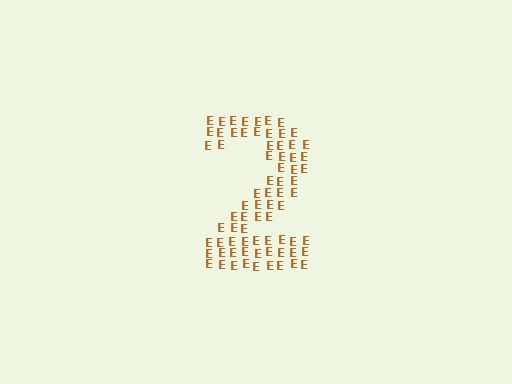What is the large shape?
The large shape is the digit 2.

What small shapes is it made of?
It is made of small letter E's.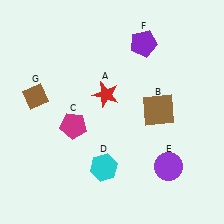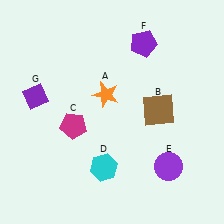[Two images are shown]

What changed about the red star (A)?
In Image 1, A is red. In Image 2, it changed to orange.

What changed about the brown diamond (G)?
In Image 1, G is brown. In Image 2, it changed to purple.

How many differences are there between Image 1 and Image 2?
There are 2 differences between the two images.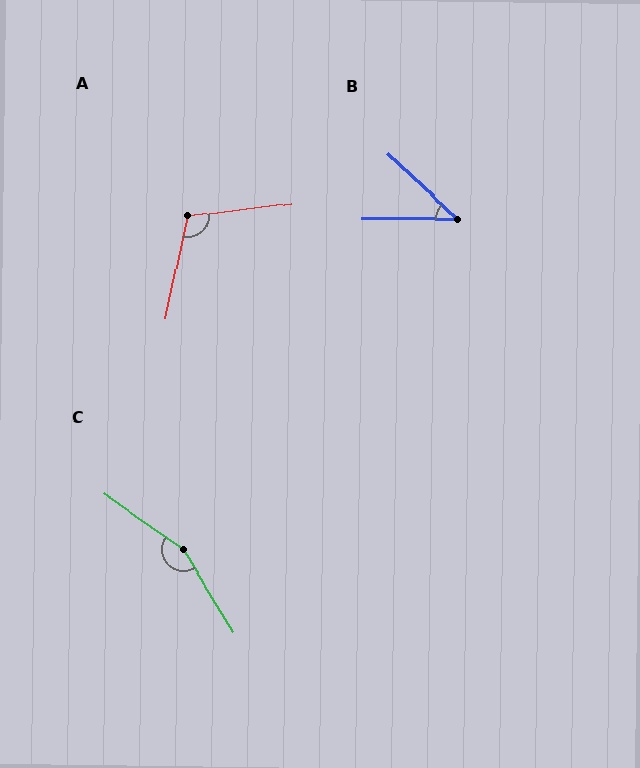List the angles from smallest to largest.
B (43°), A (109°), C (156°).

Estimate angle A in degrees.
Approximately 109 degrees.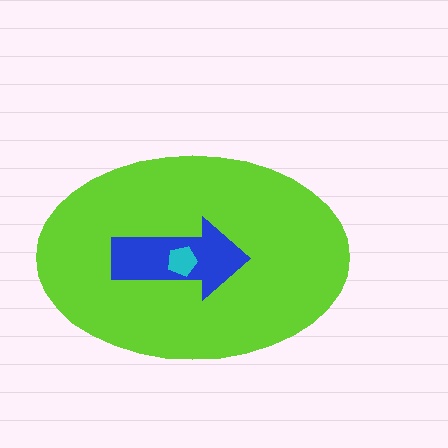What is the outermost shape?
The lime ellipse.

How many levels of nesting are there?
3.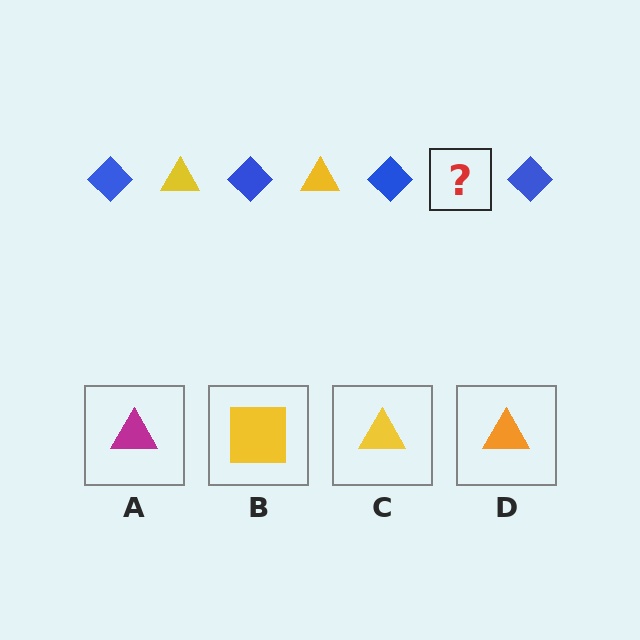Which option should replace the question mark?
Option C.